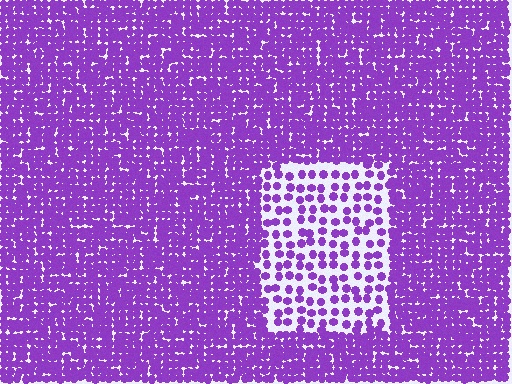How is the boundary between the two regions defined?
The boundary is defined by a change in element density (approximately 2.6x ratio). All elements are the same color, size, and shape.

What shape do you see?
I see a rectangle.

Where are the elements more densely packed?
The elements are more densely packed outside the rectangle boundary.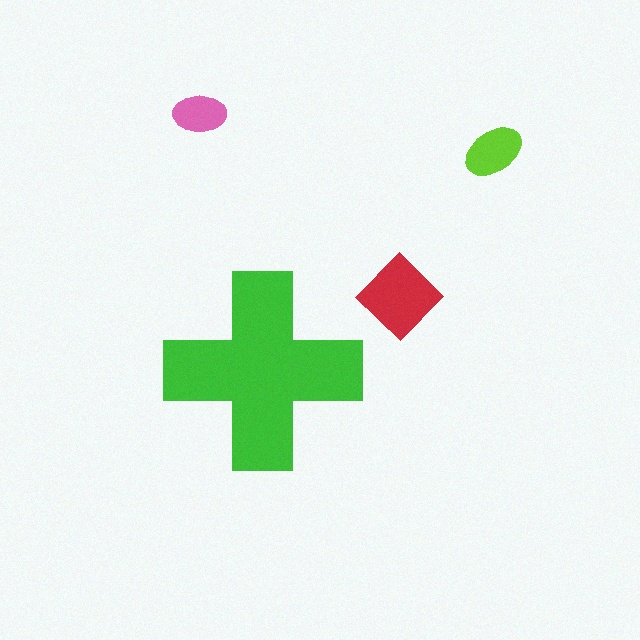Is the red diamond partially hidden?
No, the red diamond is fully visible.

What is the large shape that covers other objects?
A green cross.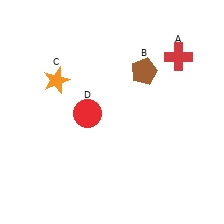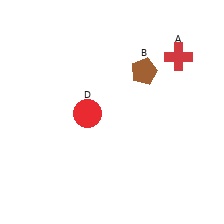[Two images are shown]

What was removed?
The orange star (C) was removed in Image 2.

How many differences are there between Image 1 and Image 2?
There is 1 difference between the two images.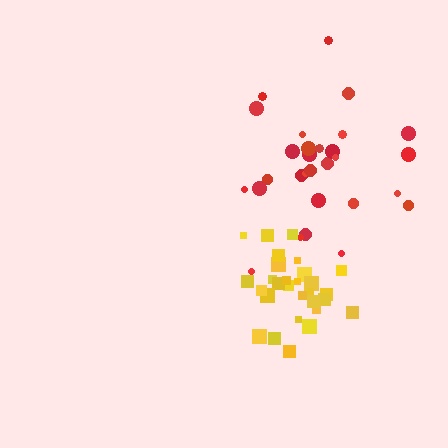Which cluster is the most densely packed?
Yellow.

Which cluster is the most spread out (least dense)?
Red.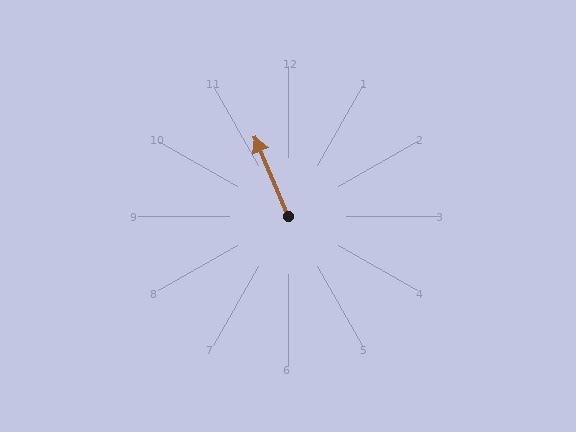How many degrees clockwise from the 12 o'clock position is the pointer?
Approximately 337 degrees.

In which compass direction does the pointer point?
Northwest.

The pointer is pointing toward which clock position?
Roughly 11 o'clock.